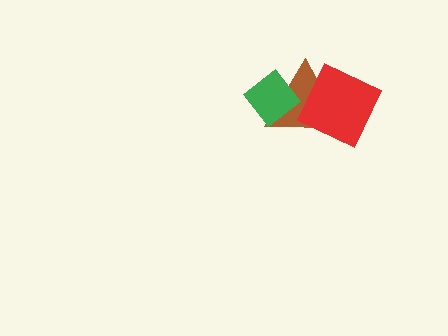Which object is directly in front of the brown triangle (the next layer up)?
The red diamond is directly in front of the brown triangle.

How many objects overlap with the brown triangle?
2 objects overlap with the brown triangle.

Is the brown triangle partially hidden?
Yes, it is partially covered by another shape.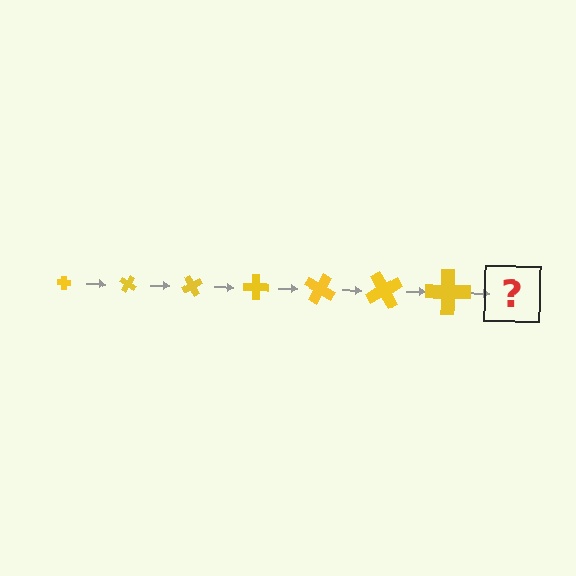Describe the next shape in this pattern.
It should be a cross, larger than the previous one and rotated 210 degrees from the start.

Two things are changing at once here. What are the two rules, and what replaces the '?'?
The two rules are that the cross grows larger each step and it rotates 30 degrees each step. The '?' should be a cross, larger than the previous one and rotated 210 degrees from the start.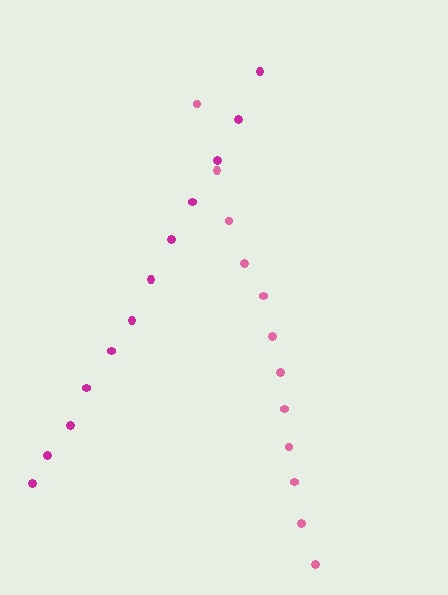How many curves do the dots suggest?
There are 2 distinct paths.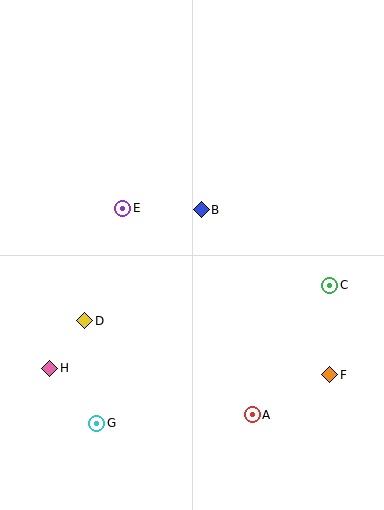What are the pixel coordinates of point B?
Point B is at (201, 210).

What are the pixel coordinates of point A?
Point A is at (252, 415).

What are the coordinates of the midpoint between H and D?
The midpoint between H and D is at (67, 345).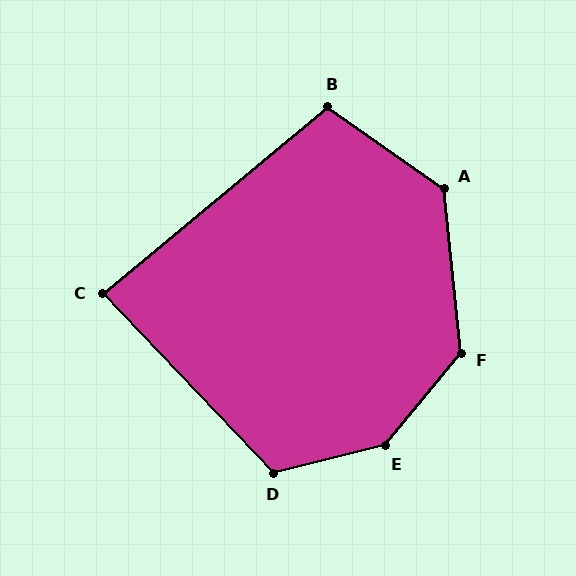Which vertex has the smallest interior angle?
C, at approximately 86 degrees.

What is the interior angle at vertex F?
Approximately 135 degrees (obtuse).